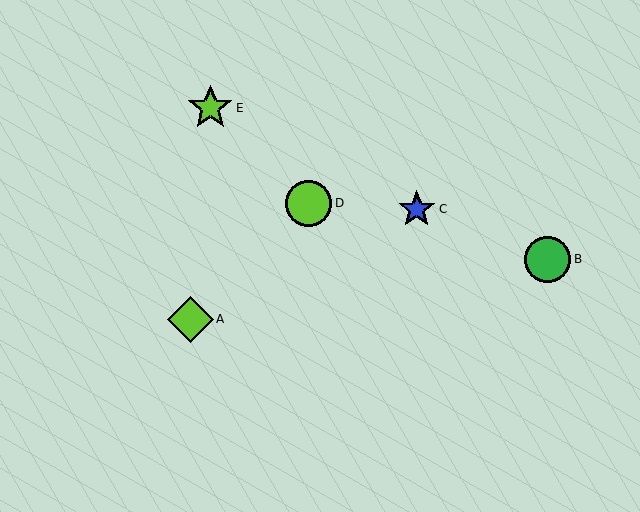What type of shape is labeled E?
Shape E is a lime star.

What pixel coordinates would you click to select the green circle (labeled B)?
Click at (548, 259) to select the green circle B.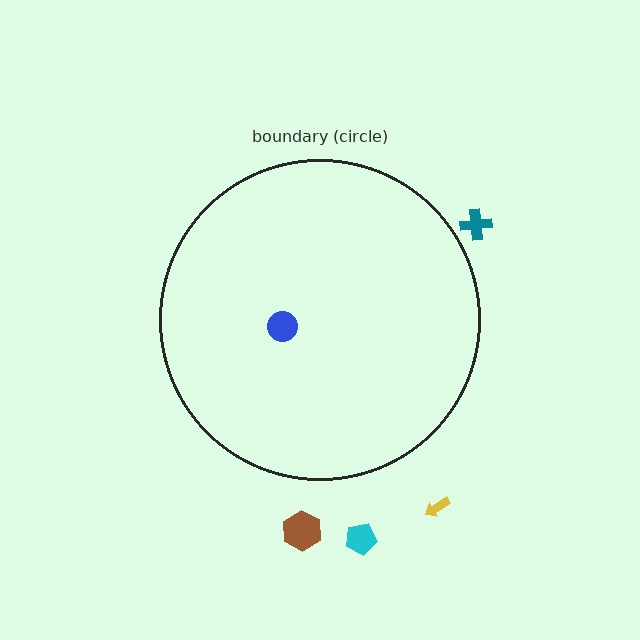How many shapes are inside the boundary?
1 inside, 4 outside.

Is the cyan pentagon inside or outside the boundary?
Outside.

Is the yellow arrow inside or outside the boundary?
Outside.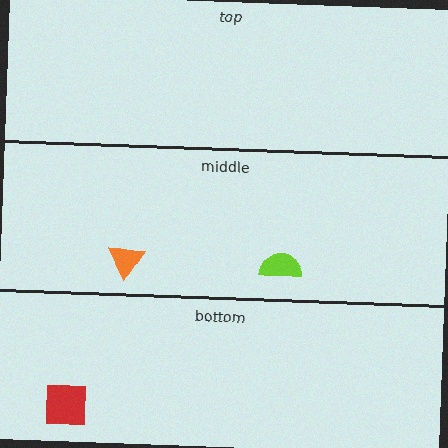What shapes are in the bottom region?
The red square.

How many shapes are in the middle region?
2.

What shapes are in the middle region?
The orange triangle, the lime semicircle.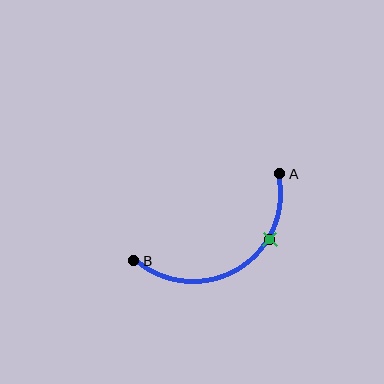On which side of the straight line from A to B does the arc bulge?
The arc bulges below the straight line connecting A and B.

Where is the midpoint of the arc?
The arc midpoint is the point on the curve farthest from the straight line joining A and B. It sits below that line.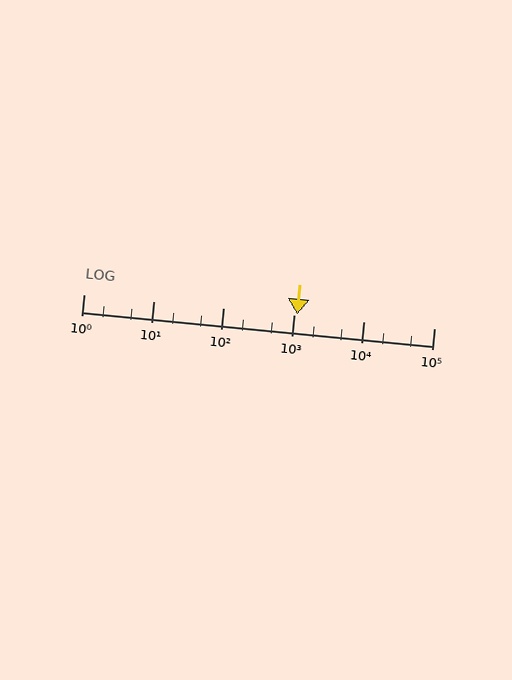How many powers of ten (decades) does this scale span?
The scale spans 5 decades, from 1 to 100000.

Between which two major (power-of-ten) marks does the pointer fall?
The pointer is between 1000 and 10000.